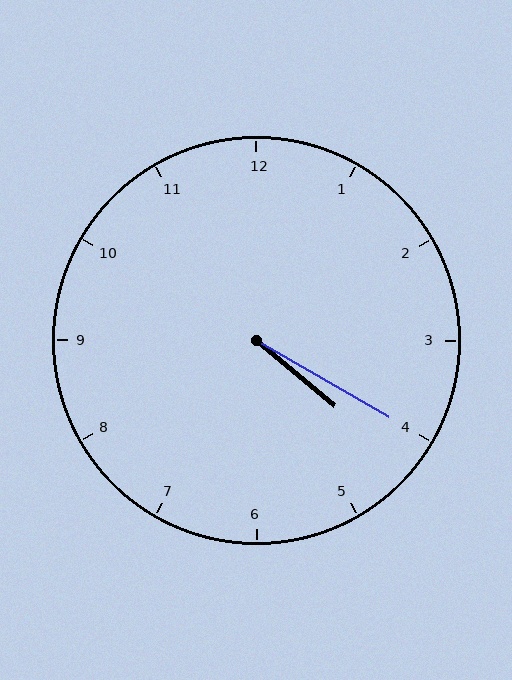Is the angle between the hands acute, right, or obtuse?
It is acute.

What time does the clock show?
4:20.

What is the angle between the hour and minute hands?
Approximately 10 degrees.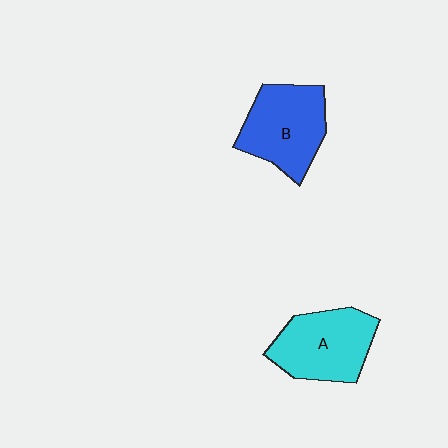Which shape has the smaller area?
Shape A (cyan).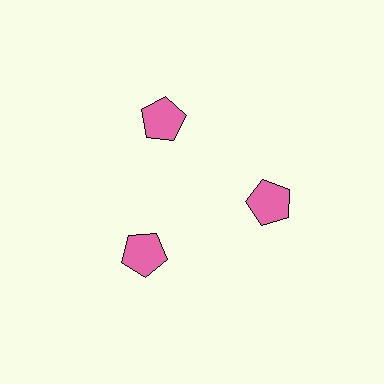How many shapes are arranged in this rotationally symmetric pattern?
There are 3 shapes, arranged in 3 groups of 1.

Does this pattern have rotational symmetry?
Yes, this pattern has 3-fold rotational symmetry. It looks the same after rotating 120 degrees around the center.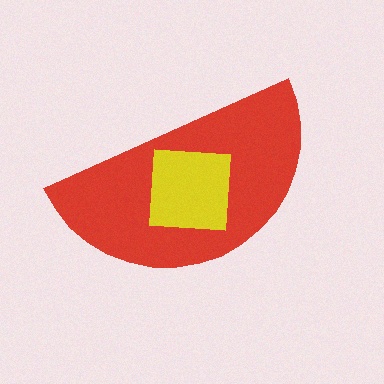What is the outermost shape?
The red semicircle.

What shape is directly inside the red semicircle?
The yellow square.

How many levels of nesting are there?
2.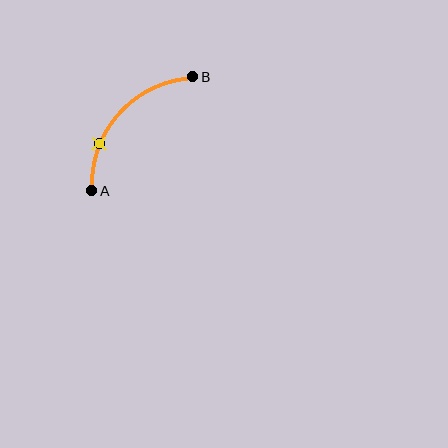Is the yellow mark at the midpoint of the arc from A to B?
No. The yellow mark lies on the arc but is closer to endpoint A. The arc midpoint would be at the point on the curve equidistant along the arc from both A and B.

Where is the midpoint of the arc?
The arc midpoint is the point on the curve farthest from the straight line joining A and B. It sits above and to the left of that line.